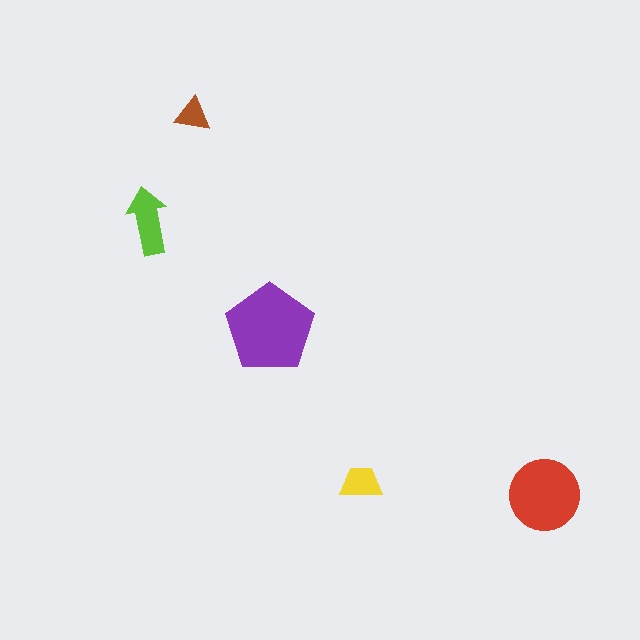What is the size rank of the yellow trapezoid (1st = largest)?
4th.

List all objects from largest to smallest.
The purple pentagon, the red circle, the lime arrow, the yellow trapezoid, the brown triangle.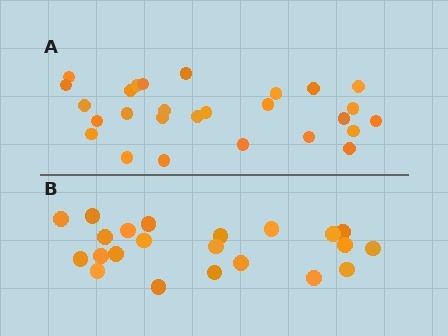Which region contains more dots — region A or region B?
Region A (the top region) has more dots.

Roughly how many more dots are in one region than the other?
Region A has about 5 more dots than region B.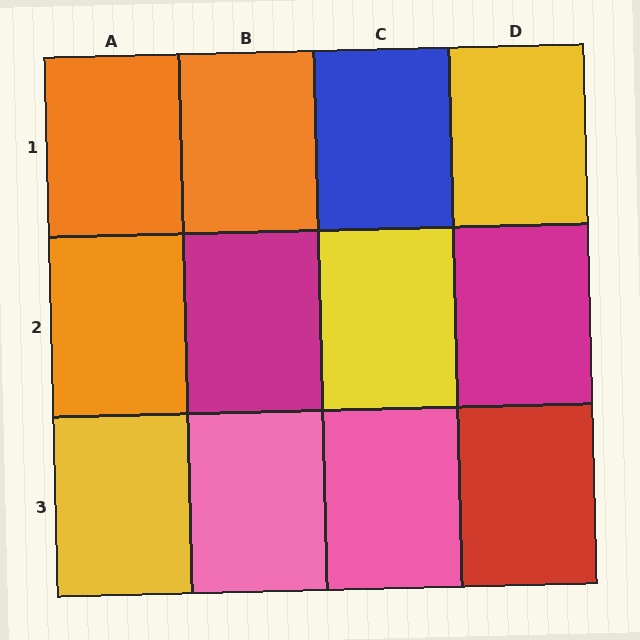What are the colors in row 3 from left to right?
Yellow, pink, pink, red.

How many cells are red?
1 cell is red.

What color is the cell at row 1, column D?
Yellow.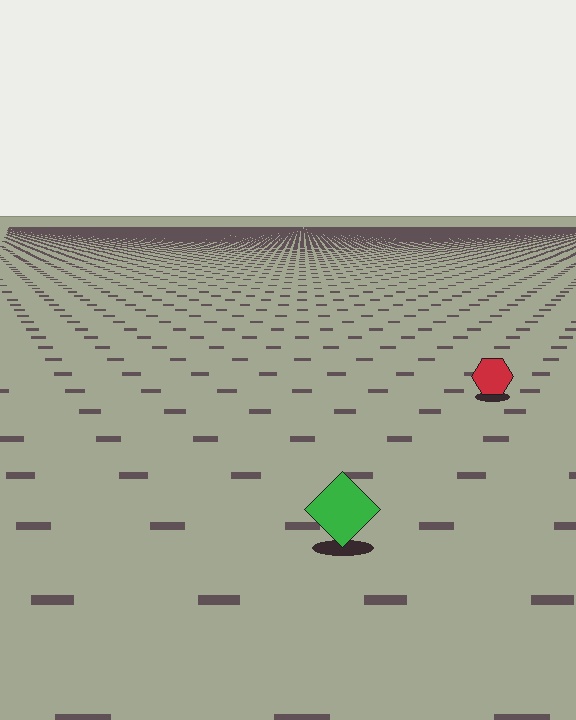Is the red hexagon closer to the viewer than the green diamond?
No. The green diamond is closer — you can tell from the texture gradient: the ground texture is coarser near it.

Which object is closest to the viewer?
The green diamond is closest. The texture marks near it are larger and more spread out.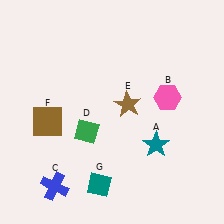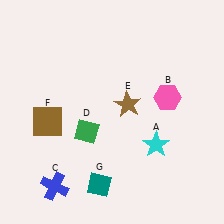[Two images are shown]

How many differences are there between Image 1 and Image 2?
There is 1 difference between the two images.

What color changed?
The star (A) changed from teal in Image 1 to cyan in Image 2.